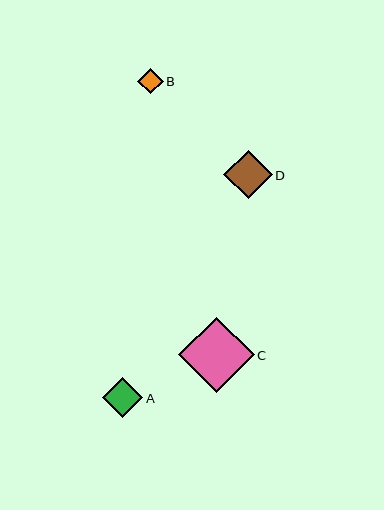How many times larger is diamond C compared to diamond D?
Diamond C is approximately 1.6 times the size of diamond D.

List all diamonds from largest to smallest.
From largest to smallest: C, D, A, B.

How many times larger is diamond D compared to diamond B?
Diamond D is approximately 1.9 times the size of diamond B.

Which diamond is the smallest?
Diamond B is the smallest with a size of approximately 25 pixels.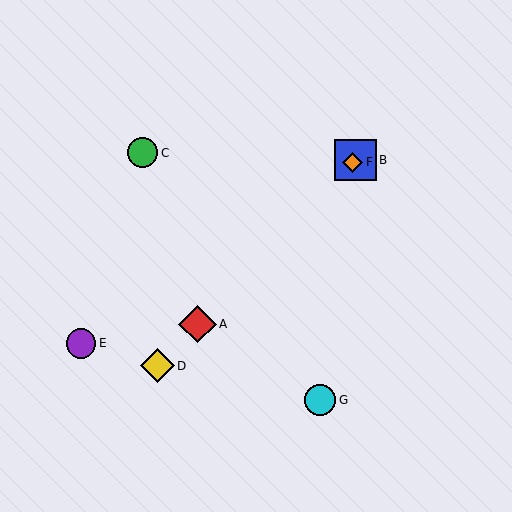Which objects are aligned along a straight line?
Objects A, B, D, F are aligned along a straight line.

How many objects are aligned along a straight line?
4 objects (A, B, D, F) are aligned along a straight line.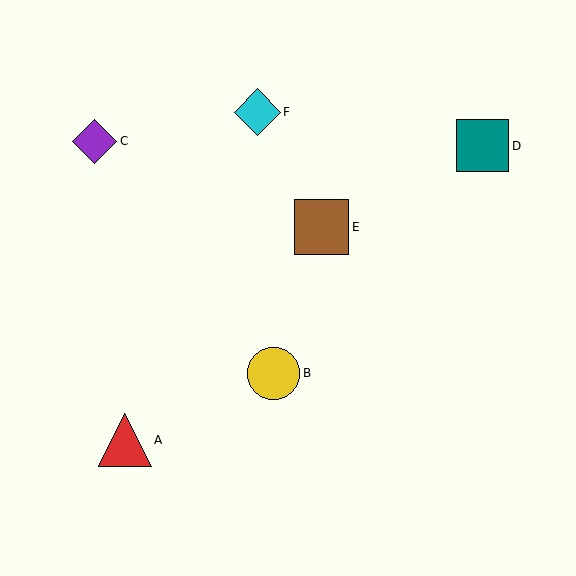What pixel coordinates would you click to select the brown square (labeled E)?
Click at (321, 227) to select the brown square E.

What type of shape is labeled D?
Shape D is a teal square.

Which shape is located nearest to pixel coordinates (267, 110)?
The cyan diamond (labeled F) at (257, 112) is nearest to that location.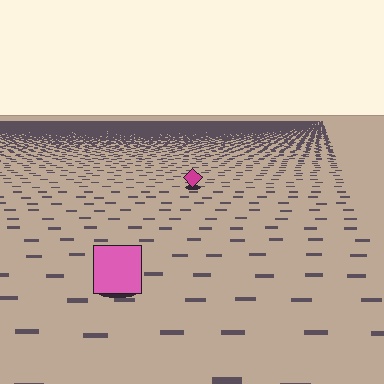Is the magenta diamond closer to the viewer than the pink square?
No. The pink square is closer — you can tell from the texture gradient: the ground texture is coarser near it.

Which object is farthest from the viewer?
The magenta diamond is farthest from the viewer. It appears smaller and the ground texture around it is denser.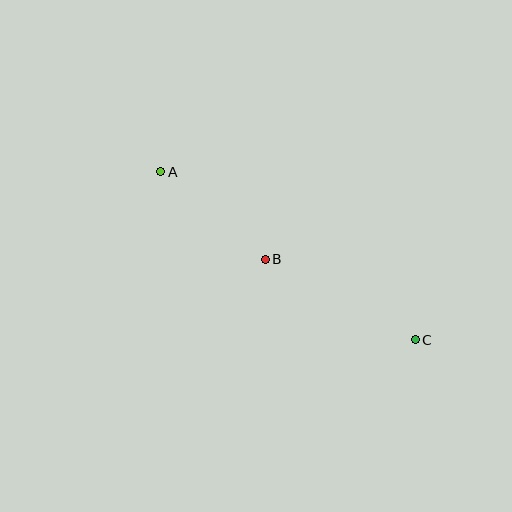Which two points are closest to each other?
Points A and B are closest to each other.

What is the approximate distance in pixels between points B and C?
The distance between B and C is approximately 170 pixels.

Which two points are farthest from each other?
Points A and C are farthest from each other.